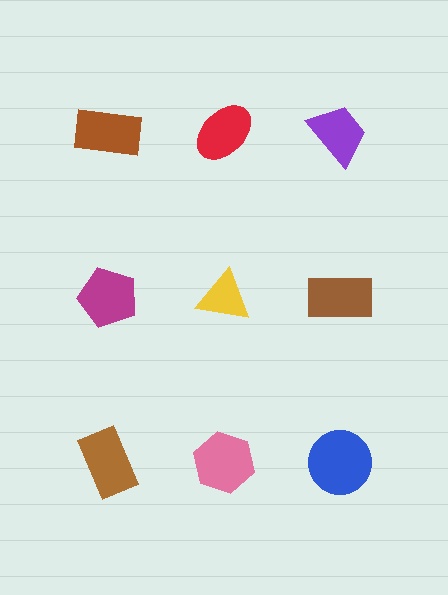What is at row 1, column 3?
A purple trapezoid.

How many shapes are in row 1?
3 shapes.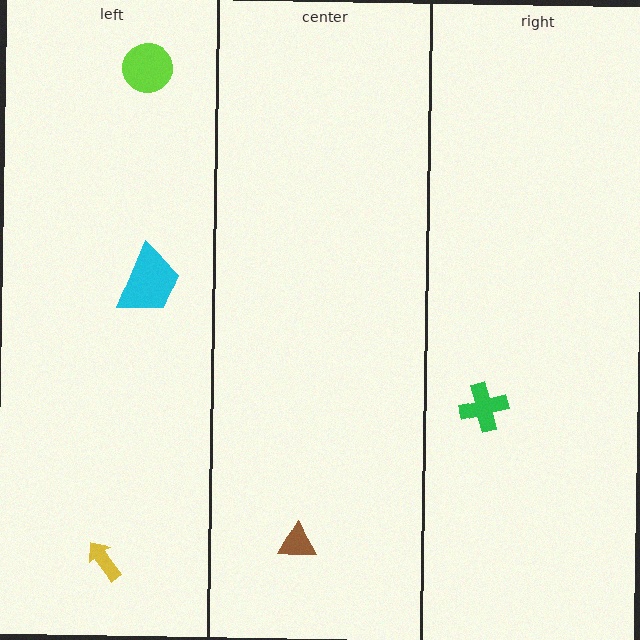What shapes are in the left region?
The lime circle, the cyan trapezoid, the yellow arrow.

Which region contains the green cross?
The right region.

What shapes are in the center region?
The brown triangle.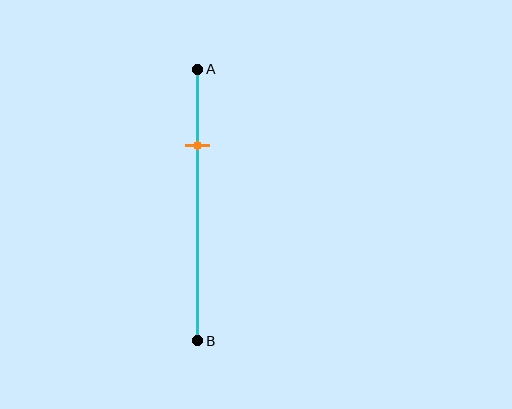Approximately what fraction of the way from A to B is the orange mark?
The orange mark is approximately 30% of the way from A to B.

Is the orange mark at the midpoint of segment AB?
No, the mark is at about 30% from A, not at the 50% midpoint.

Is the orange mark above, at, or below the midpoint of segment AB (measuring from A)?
The orange mark is above the midpoint of segment AB.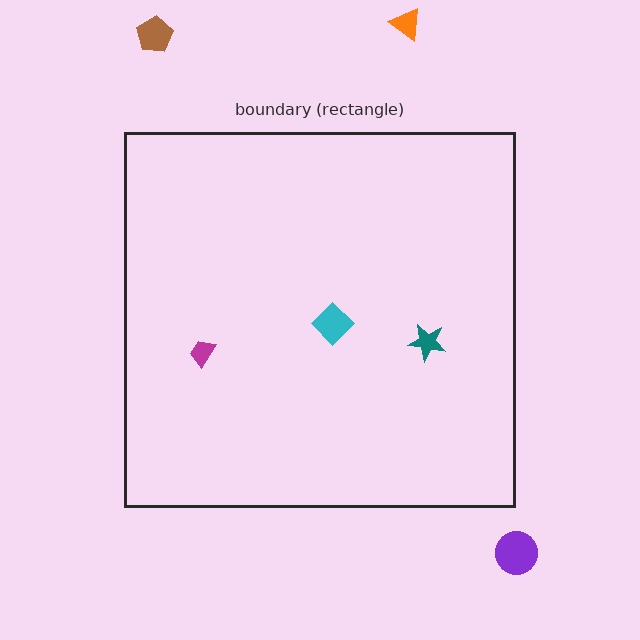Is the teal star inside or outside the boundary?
Inside.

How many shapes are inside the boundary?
3 inside, 3 outside.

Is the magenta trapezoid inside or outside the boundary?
Inside.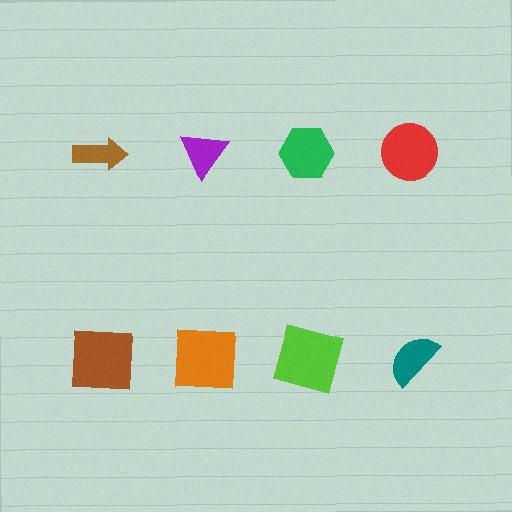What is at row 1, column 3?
A green hexagon.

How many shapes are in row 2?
4 shapes.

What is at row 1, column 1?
A brown arrow.